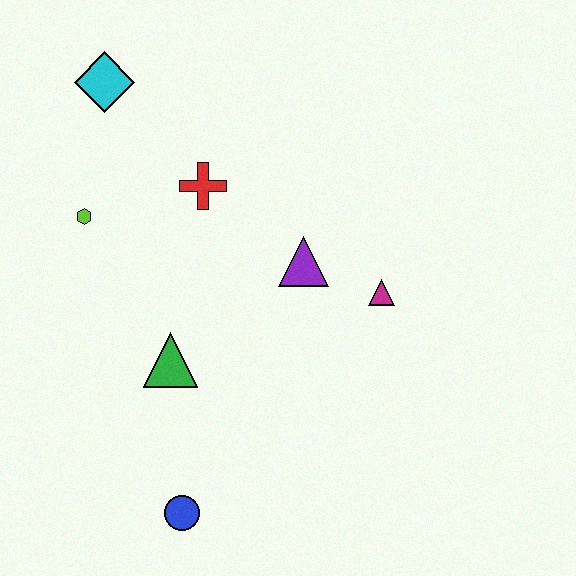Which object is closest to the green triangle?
The blue circle is closest to the green triangle.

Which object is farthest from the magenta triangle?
The cyan diamond is farthest from the magenta triangle.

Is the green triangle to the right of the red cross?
No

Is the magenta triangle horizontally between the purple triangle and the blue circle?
No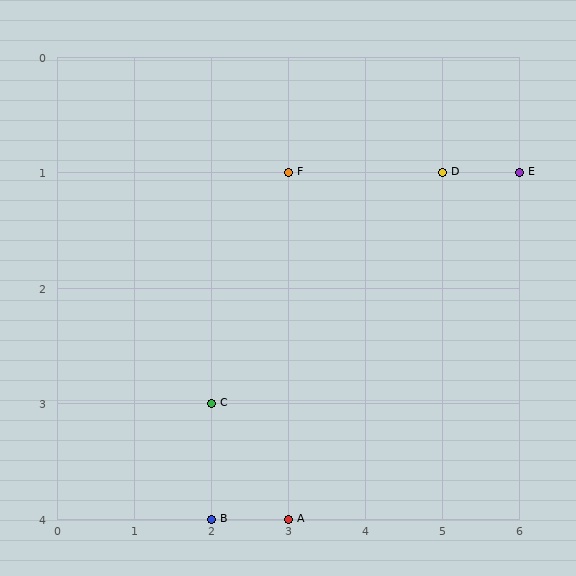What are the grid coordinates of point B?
Point B is at grid coordinates (2, 4).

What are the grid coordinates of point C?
Point C is at grid coordinates (2, 3).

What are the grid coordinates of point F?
Point F is at grid coordinates (3, 1).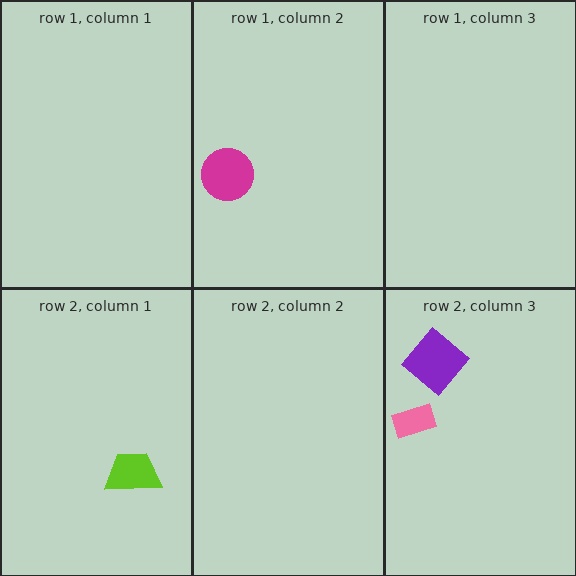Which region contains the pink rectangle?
The row 2, column 3 region.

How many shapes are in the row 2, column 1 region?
1.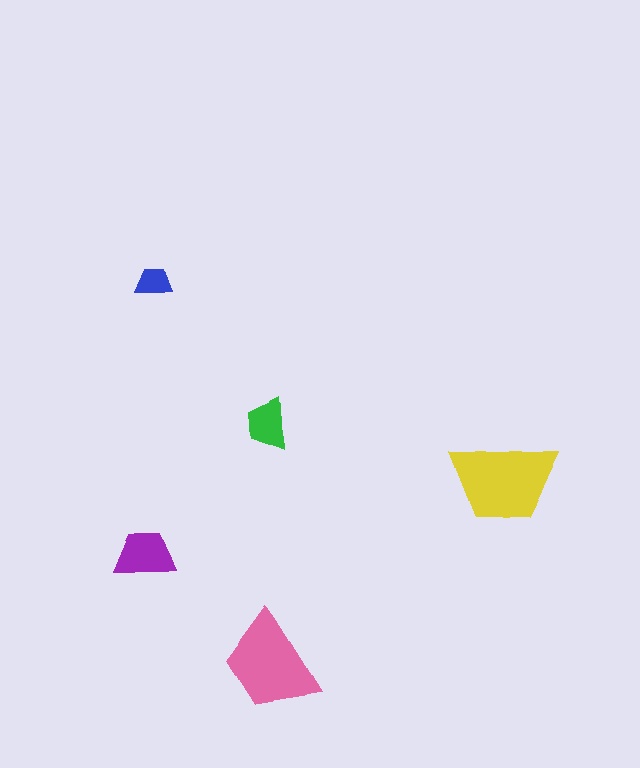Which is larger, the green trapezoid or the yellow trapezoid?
The yellow one.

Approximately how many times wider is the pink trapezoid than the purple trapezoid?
About 1.5 times wider.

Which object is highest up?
The blue trapezoid is topmost.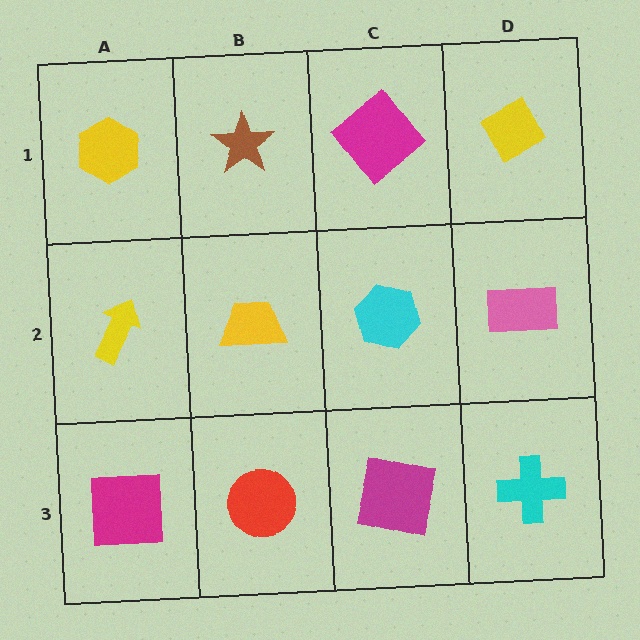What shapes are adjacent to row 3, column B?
A yellow trapezoid (row 2, column B), a magenta square (row 3, column A), a magenta square (row 3, column C).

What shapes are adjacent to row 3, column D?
A pink rectangle (row 2, column D), a magenta square (row 3, column C).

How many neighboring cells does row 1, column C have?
3.